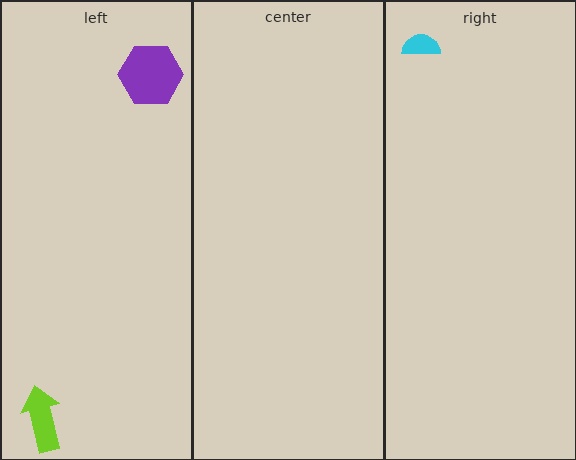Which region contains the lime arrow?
The left region.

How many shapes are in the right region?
1.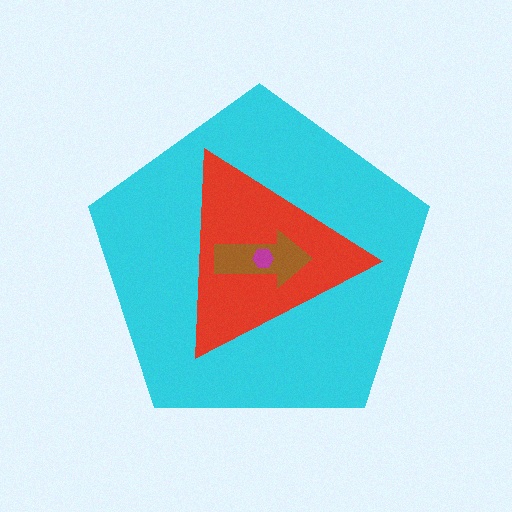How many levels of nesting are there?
4.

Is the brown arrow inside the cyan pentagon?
Yes.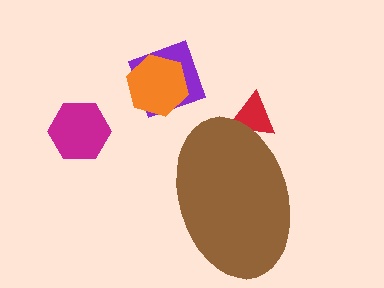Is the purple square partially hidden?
No, the purple square is fully visible.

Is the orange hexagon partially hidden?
No, the orange hexagon is fully visible.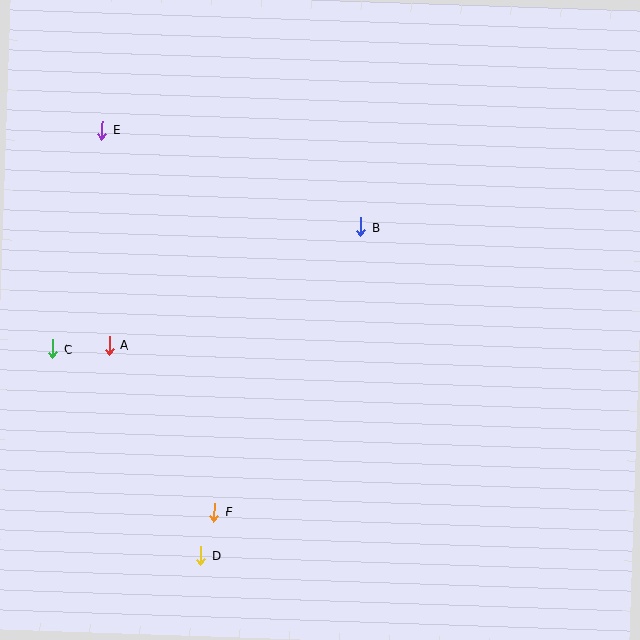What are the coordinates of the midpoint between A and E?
The midpoint between A and E is at (105, 237).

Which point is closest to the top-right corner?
Point B is closest to the top-right corner.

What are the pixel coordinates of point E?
Point E is at (102, 130).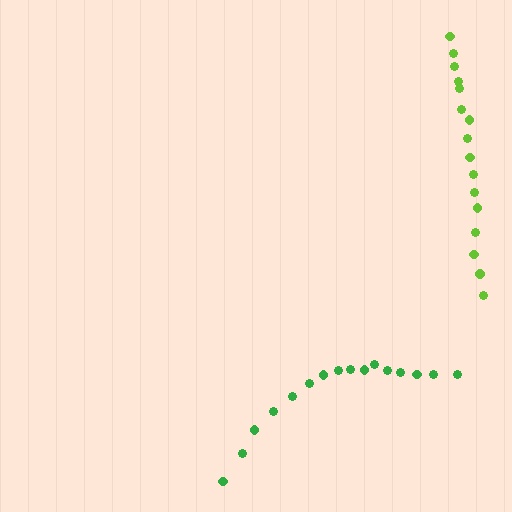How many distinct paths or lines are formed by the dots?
There are 2 distinct paths.